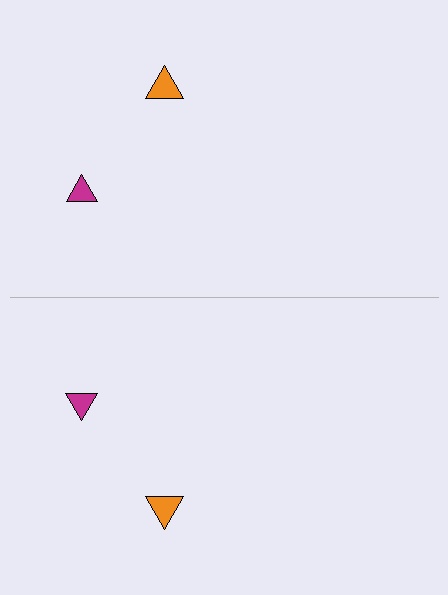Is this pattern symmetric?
Yes, this pattern has bilateral (reflection) symmetry.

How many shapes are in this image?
There are 4 shapes in this image.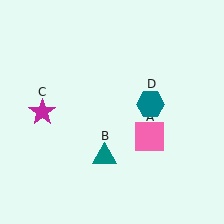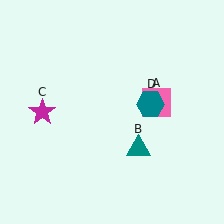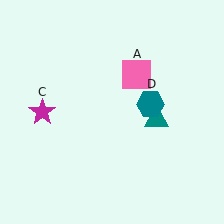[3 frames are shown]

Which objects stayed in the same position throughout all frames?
Magenta star (object C) and teal hexagon (object D) remained stationary.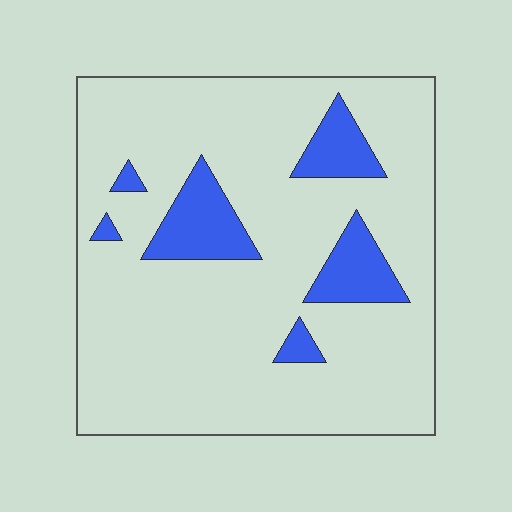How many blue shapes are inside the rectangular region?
6.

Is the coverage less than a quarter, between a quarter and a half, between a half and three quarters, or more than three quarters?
Less than a quarter.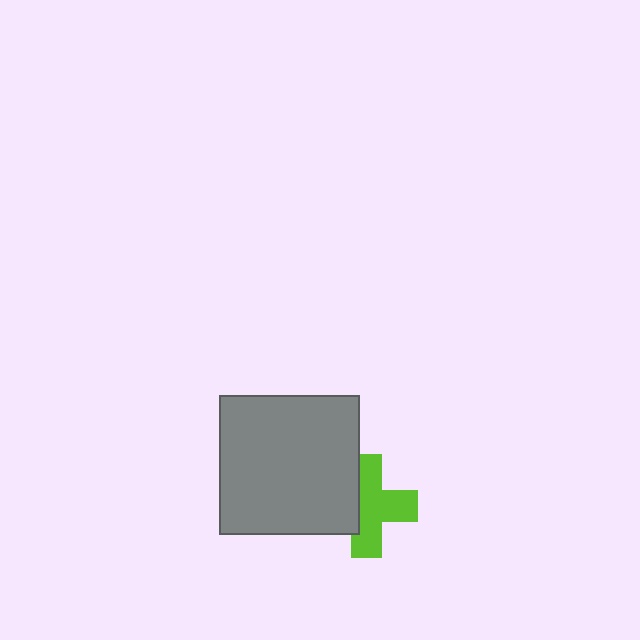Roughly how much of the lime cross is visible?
Most of it is visible (roughly 67%).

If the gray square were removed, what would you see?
You would see the complete lime cross.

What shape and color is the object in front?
The object in front is a gray square.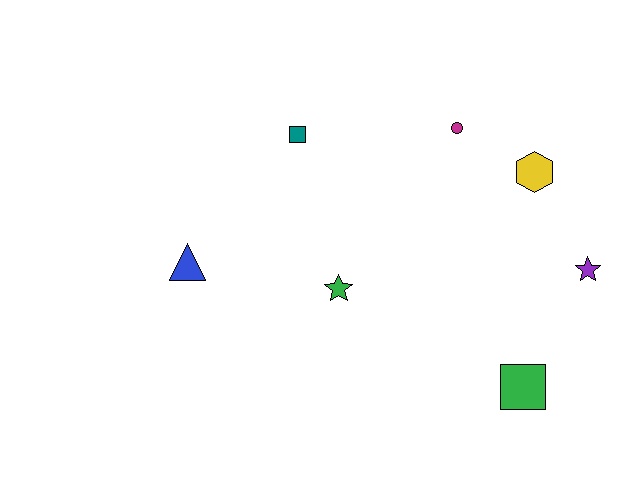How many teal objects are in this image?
There is 1 teal object.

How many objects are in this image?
There are 7 objects.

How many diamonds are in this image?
There are no diamonds.